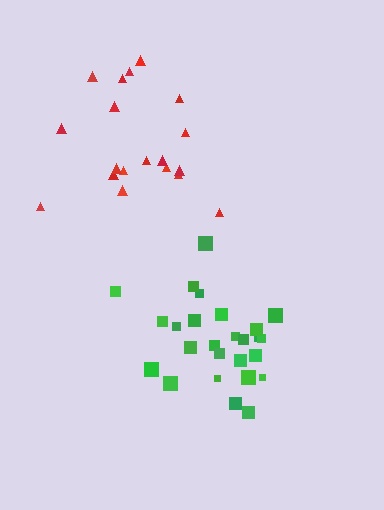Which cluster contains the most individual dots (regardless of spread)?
Green (26).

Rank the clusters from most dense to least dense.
green, red.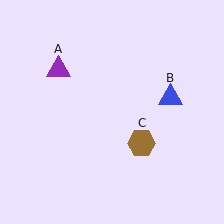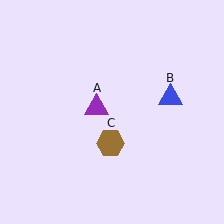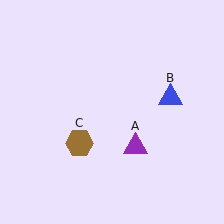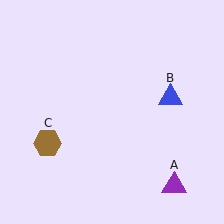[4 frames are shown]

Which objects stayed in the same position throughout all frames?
Blue triangle (object B) remained stationary.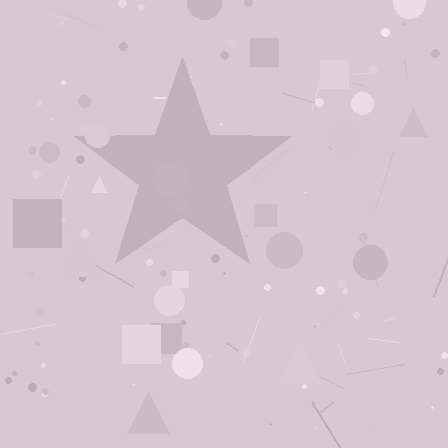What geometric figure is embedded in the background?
A star is embedded in the background.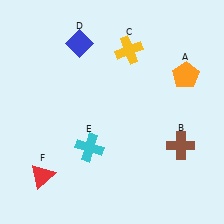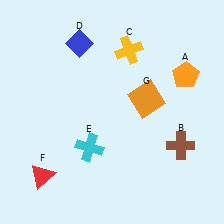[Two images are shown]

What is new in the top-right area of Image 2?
An orange square (G) was added in the top-right area of Image 2.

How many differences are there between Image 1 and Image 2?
There is 1 difference between the two images.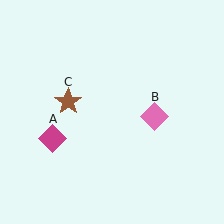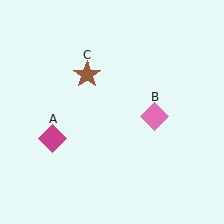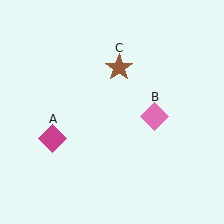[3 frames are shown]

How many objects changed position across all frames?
1 object changed position: brown star (object C).